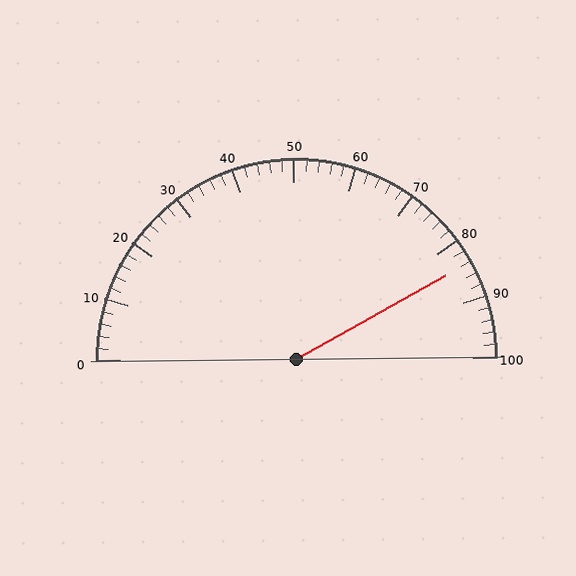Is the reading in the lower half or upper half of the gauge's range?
The reading is in the upper half of the range (0 to 100).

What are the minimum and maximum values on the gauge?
The gauge ranges from 0 to 100.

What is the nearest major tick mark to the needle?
The nearest major tick mark is 80.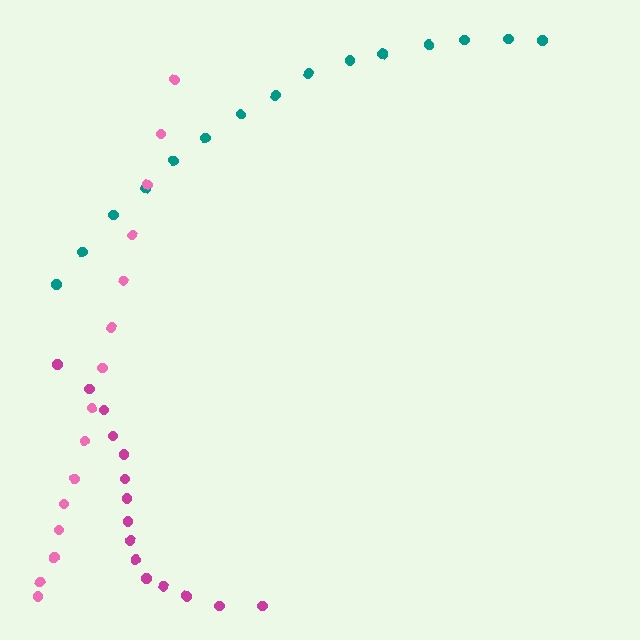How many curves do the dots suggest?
There are 3 distinct paths.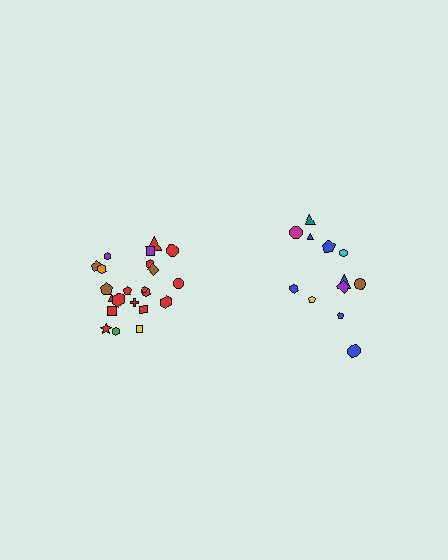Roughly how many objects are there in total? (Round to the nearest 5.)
Roughly 35 objects in total.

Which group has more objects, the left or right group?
The left group.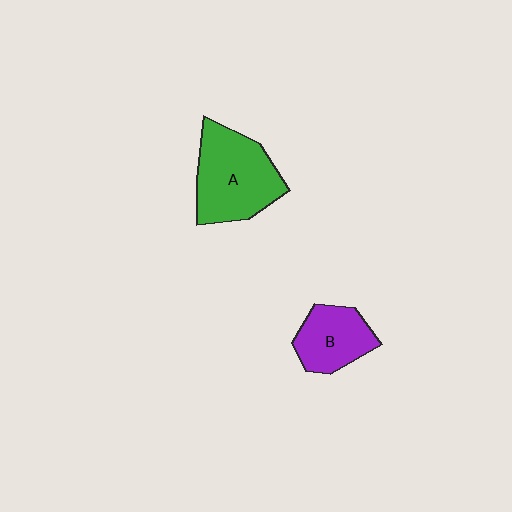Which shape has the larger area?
Shape A (green).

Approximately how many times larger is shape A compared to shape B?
Approximately 1.6 times.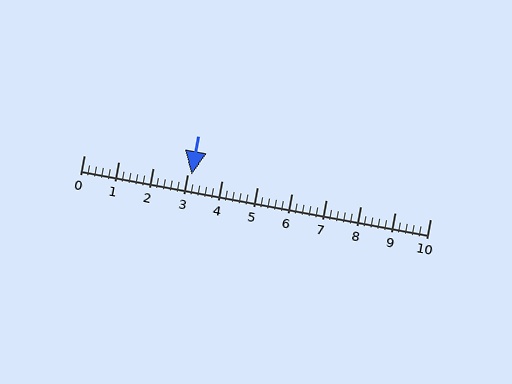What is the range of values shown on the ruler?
The ruler shows values from 0 to 10.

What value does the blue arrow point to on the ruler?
The blue arrow points to approximately 3.1.